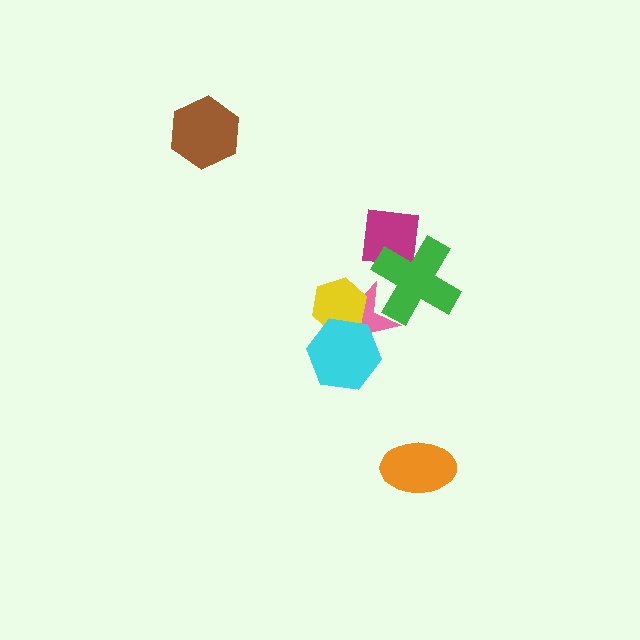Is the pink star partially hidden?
Yes, it is partially covered by another shape.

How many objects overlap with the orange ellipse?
0 objects overlap with the orange ellipse.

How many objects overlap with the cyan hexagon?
2 objects overlap with the cyan hexagon.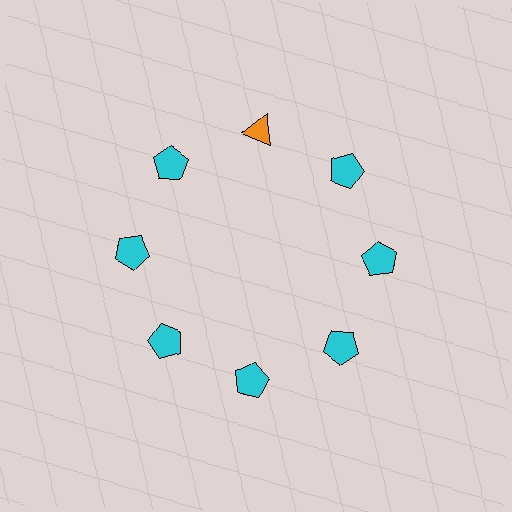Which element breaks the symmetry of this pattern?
The orange triangle at roughly the 12 o'clock position breaks the symmetry. All other shapes are cyan pentagons.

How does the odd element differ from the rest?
It differs in both color (orange instead of cyan) and shape (triangle instead of pentagon).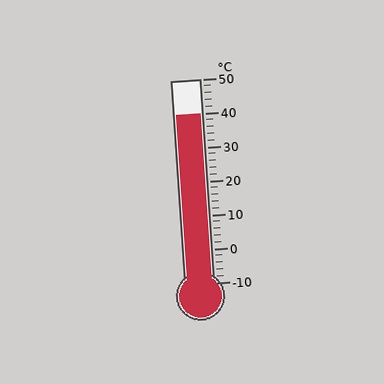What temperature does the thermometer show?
The thermometer shows approximately 40°C.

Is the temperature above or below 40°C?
The temperature is at 40°C.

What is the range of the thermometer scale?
The thermometer scale ranges from -10°C to 50°C.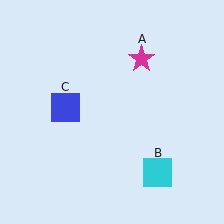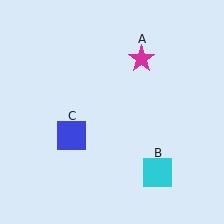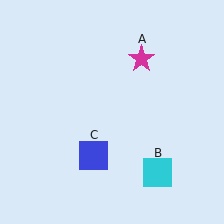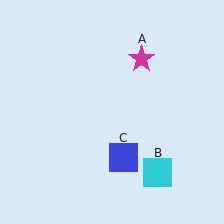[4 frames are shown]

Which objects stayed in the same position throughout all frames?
Magenta star (object A) and cyan square (object B) remained stationary.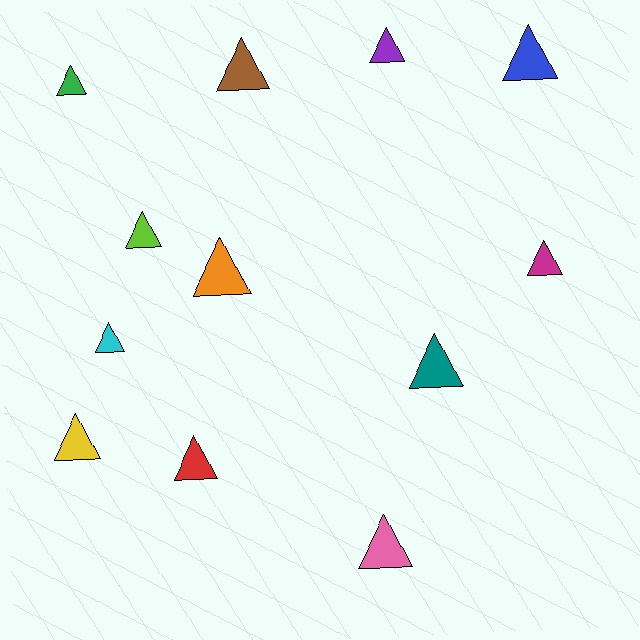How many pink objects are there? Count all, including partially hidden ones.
There is 1 pink object.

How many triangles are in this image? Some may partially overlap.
There are 12 triangles.